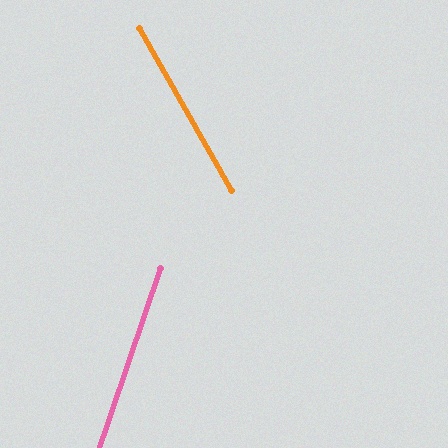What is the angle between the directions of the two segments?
Approximately 48 degrees.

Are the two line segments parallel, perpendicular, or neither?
Neither parallel nor perpendicular — they differ by about 48°.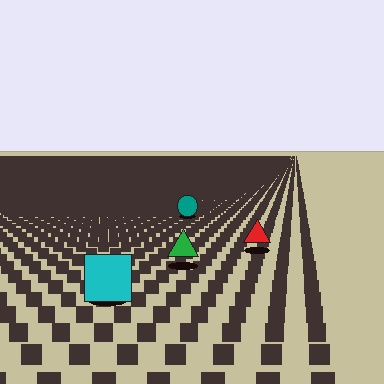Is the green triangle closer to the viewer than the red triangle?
Yes. The green triangle is closer — you can tell from the texture gradient: the ground texture is coarser near it.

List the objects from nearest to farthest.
From nearest to farthest: the cyan square, the green triangle, the red triangle, the teal circle.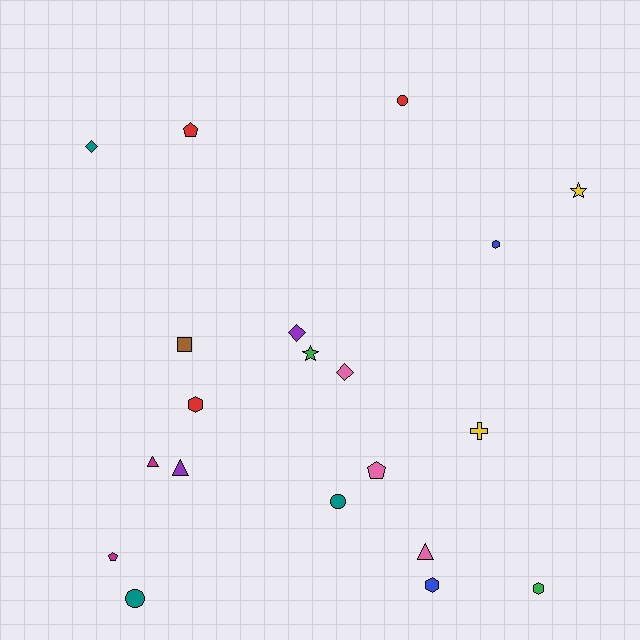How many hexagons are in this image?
There are 4 hexagons.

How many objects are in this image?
There are 20 objects.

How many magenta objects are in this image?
There are 2 magenta objects.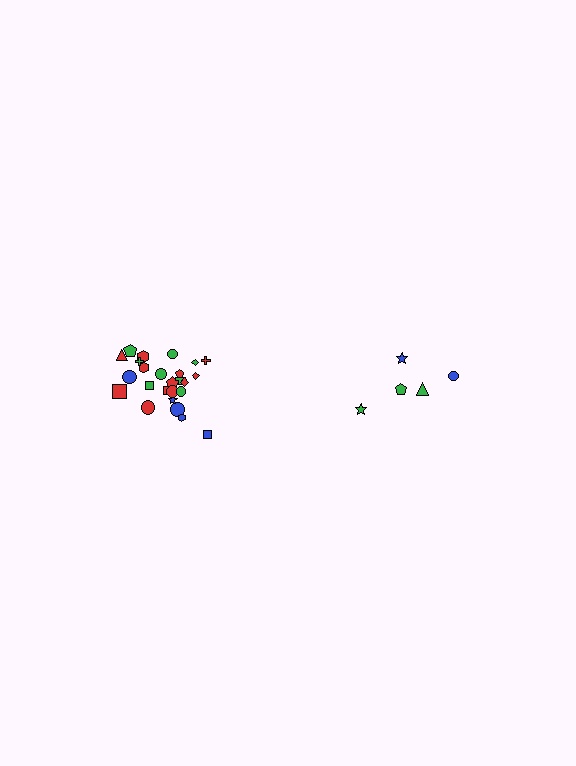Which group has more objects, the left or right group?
The left group.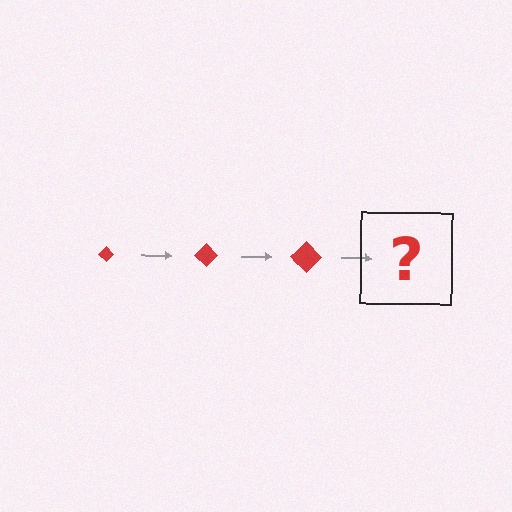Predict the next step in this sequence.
The next step is a red diamond, larger than the previous one.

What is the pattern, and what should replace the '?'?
The pattern is that the diamond gets progressively larger each step. The '?' should be a red diamond, larger than the previous one.